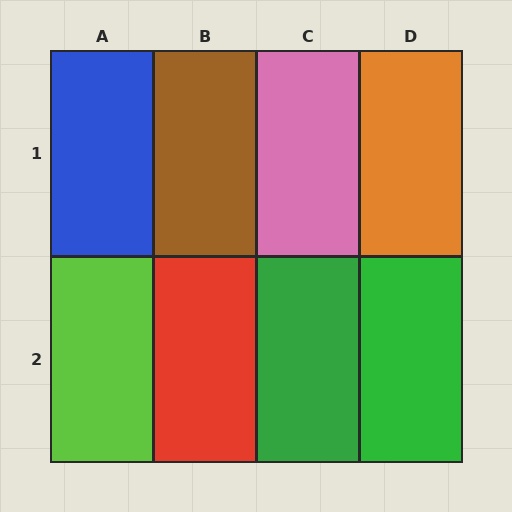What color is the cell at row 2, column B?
Red.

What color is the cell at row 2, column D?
Green.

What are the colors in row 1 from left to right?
Blue, brown, pink, orange.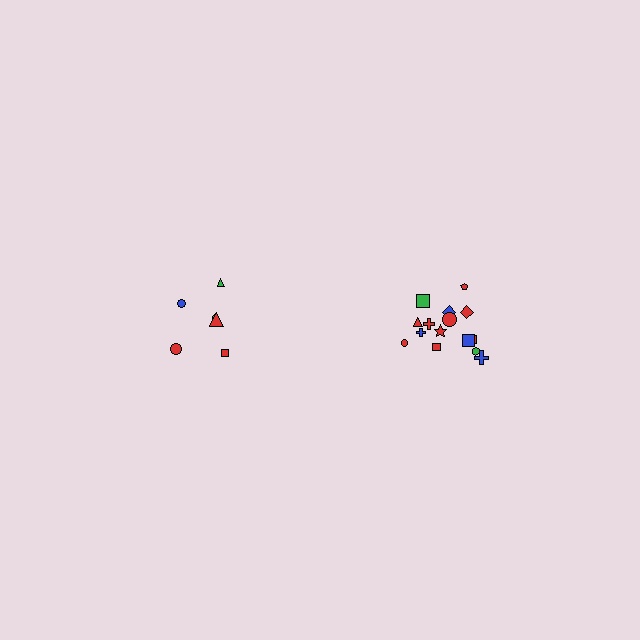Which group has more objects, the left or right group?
The right group.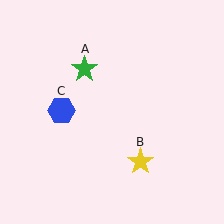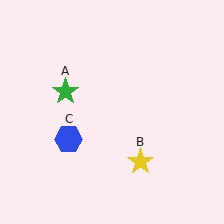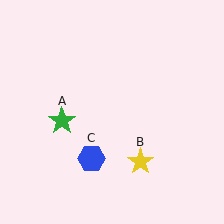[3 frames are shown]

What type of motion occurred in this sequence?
The green star (object A), blue hexagon (object C) rotated counterclockwise around the center of the scene.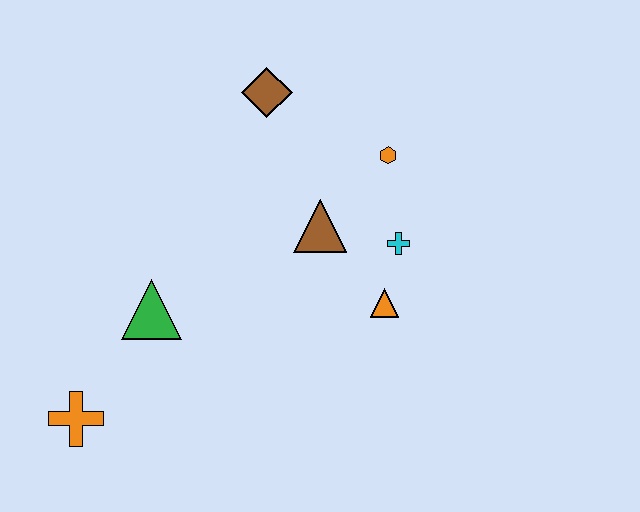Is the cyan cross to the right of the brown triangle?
Yes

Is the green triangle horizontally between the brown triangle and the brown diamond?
No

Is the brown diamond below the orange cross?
No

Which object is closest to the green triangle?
The orange cross is closest to the green triangle.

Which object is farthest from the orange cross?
The orange hexagon is farthest from the orange cross.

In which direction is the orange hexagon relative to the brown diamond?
The orange hexagon is to the right of the brown diamond.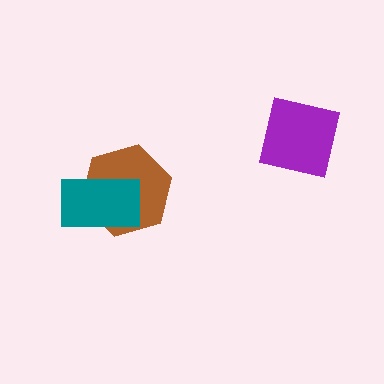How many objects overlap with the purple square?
0 objects overlap with the purple square.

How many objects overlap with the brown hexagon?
1 object overlaps with the brown hexagon.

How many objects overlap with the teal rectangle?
1 object overlaps with the teal rectangle.